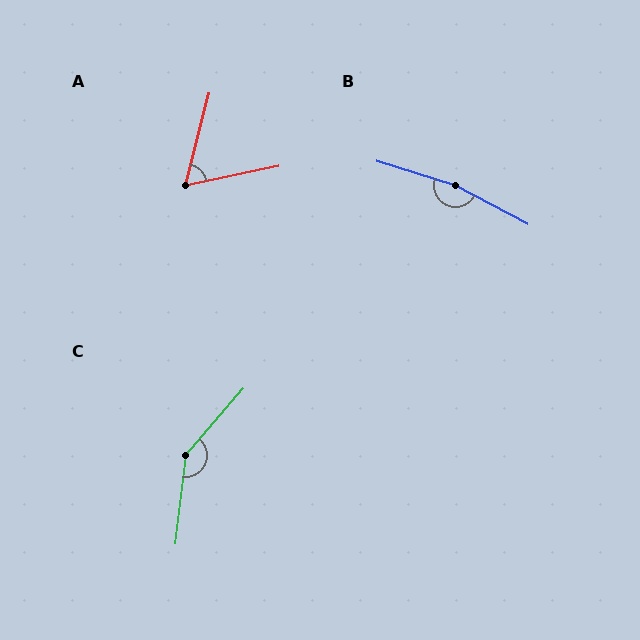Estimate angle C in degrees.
Approximately 146 degrees.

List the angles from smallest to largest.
A (64°), C (146°), B (169°).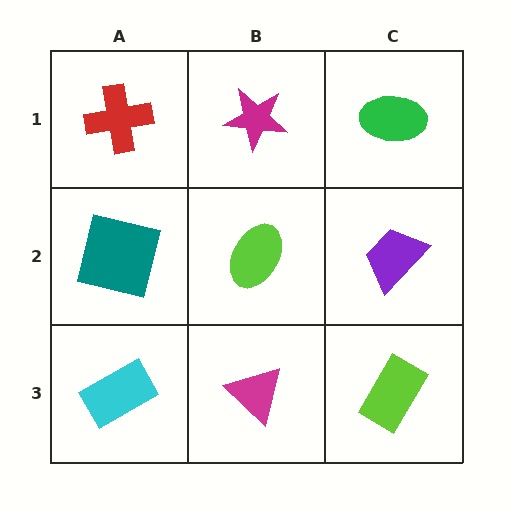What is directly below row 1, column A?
A teal square.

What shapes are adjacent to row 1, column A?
A teal square (row 2, column A), a magenta star (row 1, column B).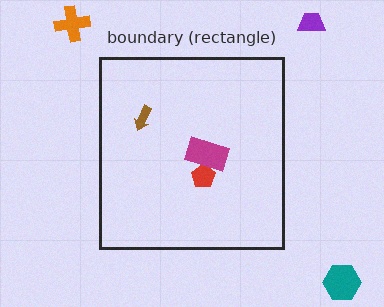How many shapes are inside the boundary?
3 inside, 3 outside.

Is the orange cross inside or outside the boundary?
Outside.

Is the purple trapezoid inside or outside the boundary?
Outside.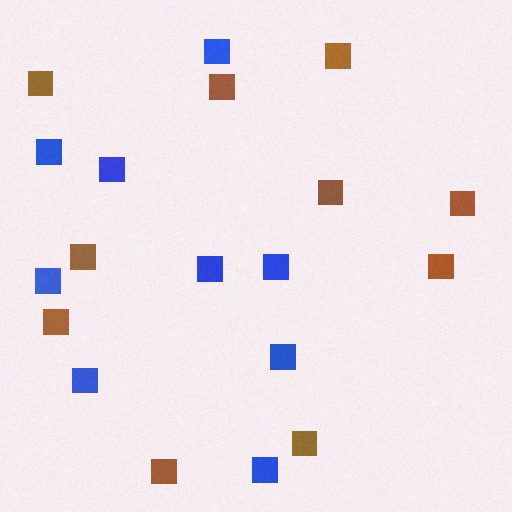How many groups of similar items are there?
There are 2 groups: one group of brown squares (10) and one group of blue squares (9).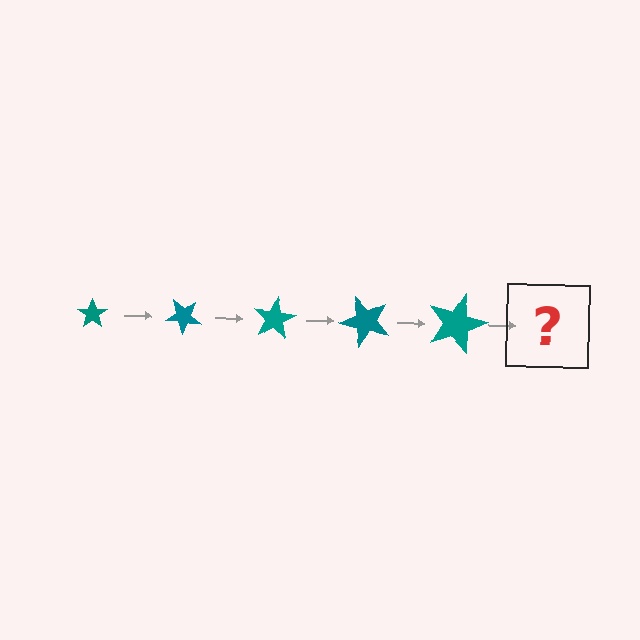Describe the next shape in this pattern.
It should be a star, larger than the previous one and rotated 200 degrees from the start.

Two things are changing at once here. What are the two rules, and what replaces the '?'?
The two rules are that the star grows larger each step and it rotates 40 degrees each step. The '?' should be a star, larger than the previous one and rotated 200 degrees from the start.